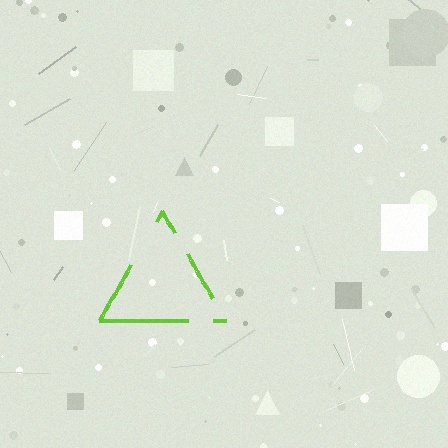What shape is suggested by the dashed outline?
The dashed outline suggests a triangle.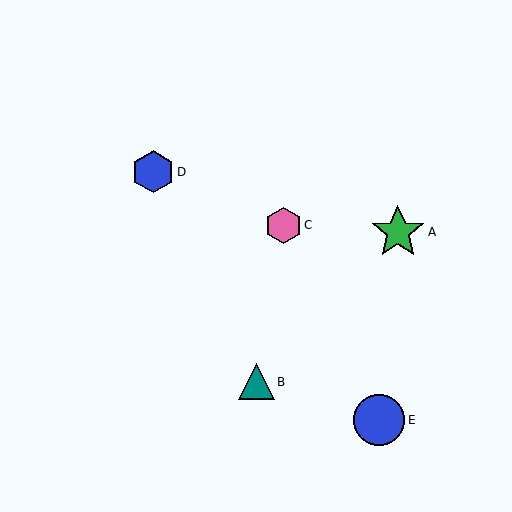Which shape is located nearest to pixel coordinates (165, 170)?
The blue hexagon (labeled D) at (153, 172) is nearest to that location.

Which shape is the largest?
The green star (labeled A) is the largest.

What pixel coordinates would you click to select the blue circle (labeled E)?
Click at (379, 420) to select the blue circle E.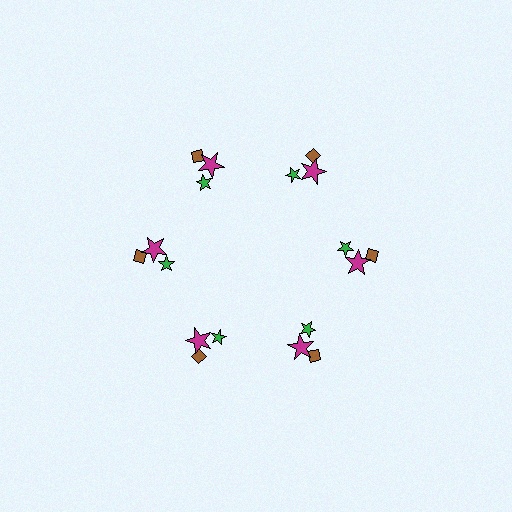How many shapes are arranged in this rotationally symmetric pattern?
There are 18 shapes, arranged in 6 groups of 3.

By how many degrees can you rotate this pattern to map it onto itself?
The pattern maps onto itself every 60 degrees of rotation.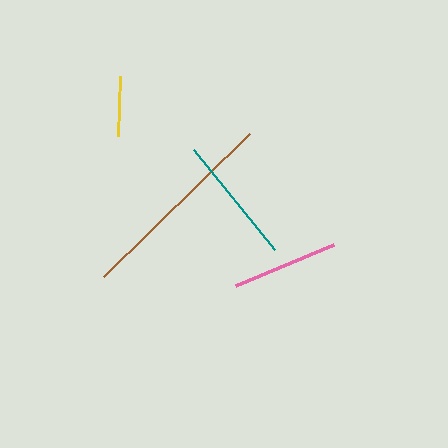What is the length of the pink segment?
The pink segment is approximately 106 pixels long.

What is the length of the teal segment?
The teal segment is approximately 129 pixels long.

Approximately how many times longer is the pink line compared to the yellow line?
The pink line is approximately 1.8 times the length of the yellow line.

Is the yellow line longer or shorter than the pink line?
The pink line is longer than the yellow line.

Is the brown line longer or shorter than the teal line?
The brown line is longer than the teal line.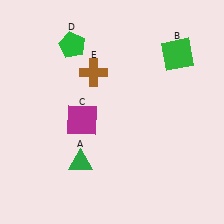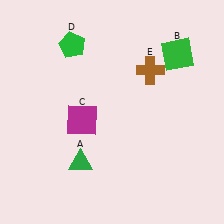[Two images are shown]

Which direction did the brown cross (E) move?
The brown cross (E) moved right.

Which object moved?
The brown cross (E) moved right.